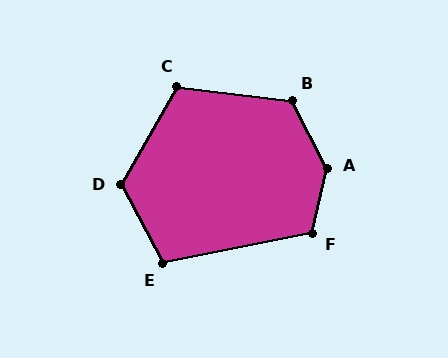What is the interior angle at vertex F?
Approximately 114 degrees (obtuse).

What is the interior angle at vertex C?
Approximately 113 degrees (obtuse).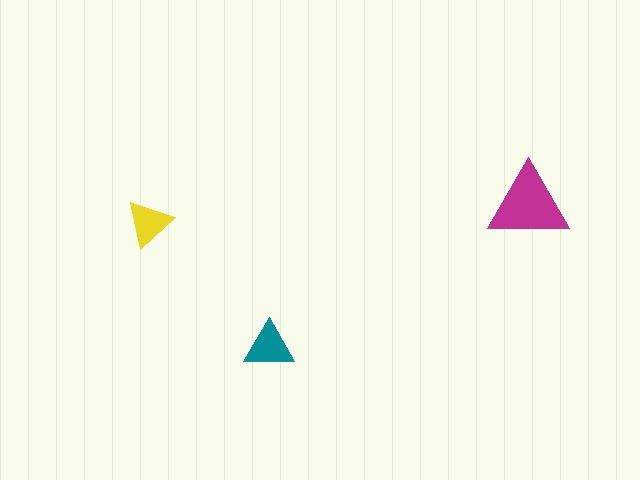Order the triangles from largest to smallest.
the magenta one, the teal one, the yellow one.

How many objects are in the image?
There are 3 objects in the image.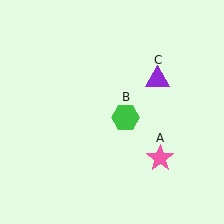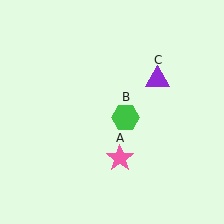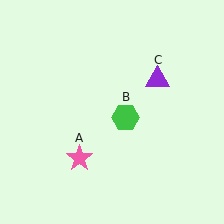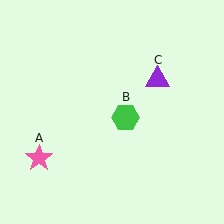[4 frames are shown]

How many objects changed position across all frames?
1 object changed position: pink star (object A).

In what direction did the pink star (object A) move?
The pink star (object A) moved left.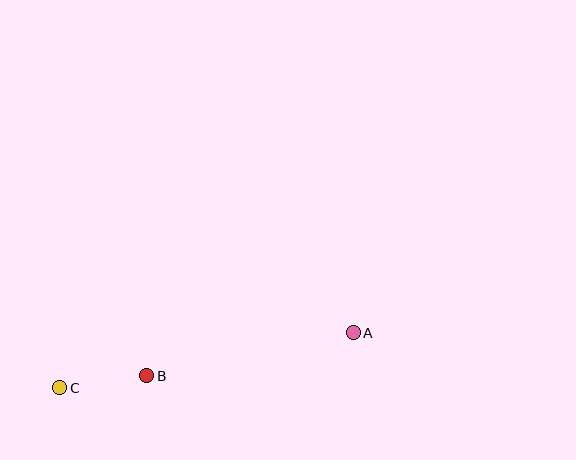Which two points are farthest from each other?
Points A and C are farthest from each other.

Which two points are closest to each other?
Points B and C are closest to each other.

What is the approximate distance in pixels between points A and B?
The distance between A and B is approximately 211 pixels.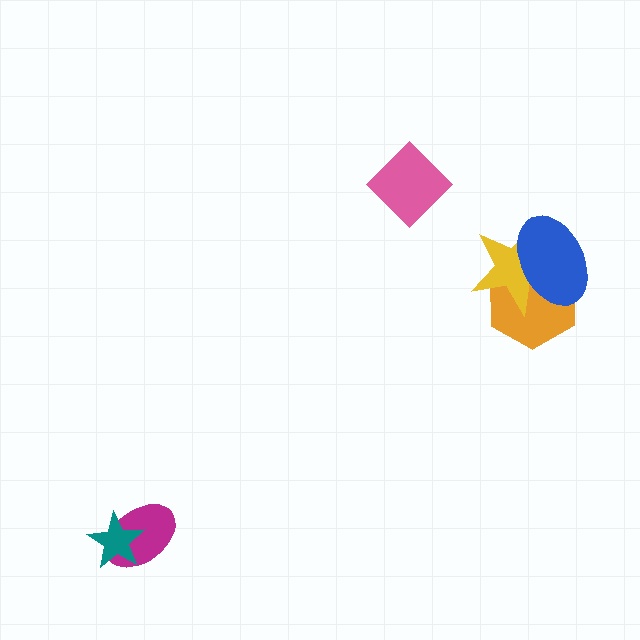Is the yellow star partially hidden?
Yes, it is partially covered by another shape.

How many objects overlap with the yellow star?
2 objects overlap with the yellow star.